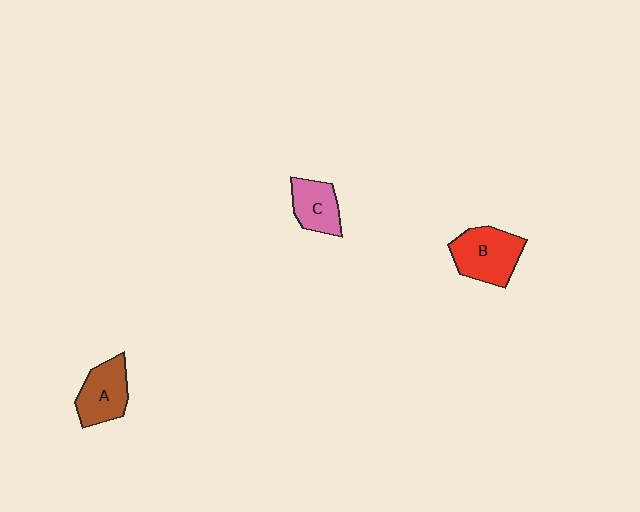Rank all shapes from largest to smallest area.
From largest to smallest: B (red), A (brown), C (pink).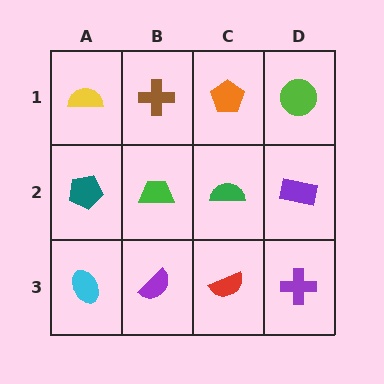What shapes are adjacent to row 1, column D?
A purple rectangle (row 2, column D), an orange pentagon (row 1, column C).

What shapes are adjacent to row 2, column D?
A lime circle (row 1, column D), a purple cross (row 3, column D), a green semicircle (row 2, column C).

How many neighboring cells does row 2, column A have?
3.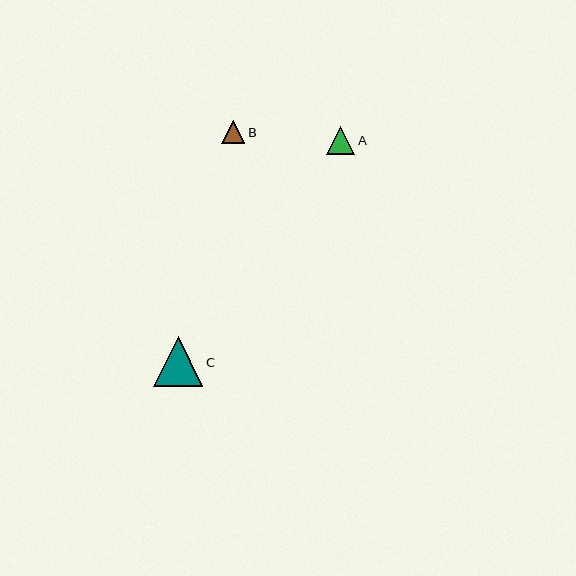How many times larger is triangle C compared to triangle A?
Triangle C is approximately 1.8 times the size of triangle A.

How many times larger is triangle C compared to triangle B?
Triangle C is approximately 2.1 times the size of triangle B.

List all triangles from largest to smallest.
From largest to smallest: C, A, B.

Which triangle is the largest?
Triangle C is the largest with a size of approximately 50 pixels.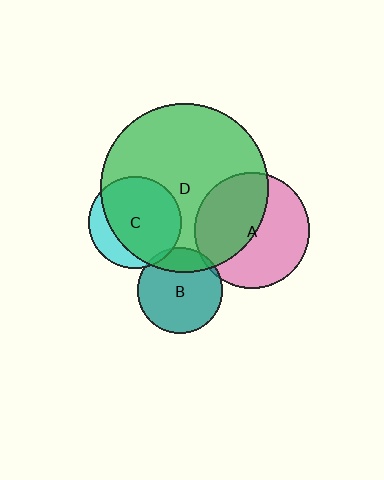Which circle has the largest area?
Circle D (green).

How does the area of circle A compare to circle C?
Approximately 1.6 times.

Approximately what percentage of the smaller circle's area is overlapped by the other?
Approximately 20%.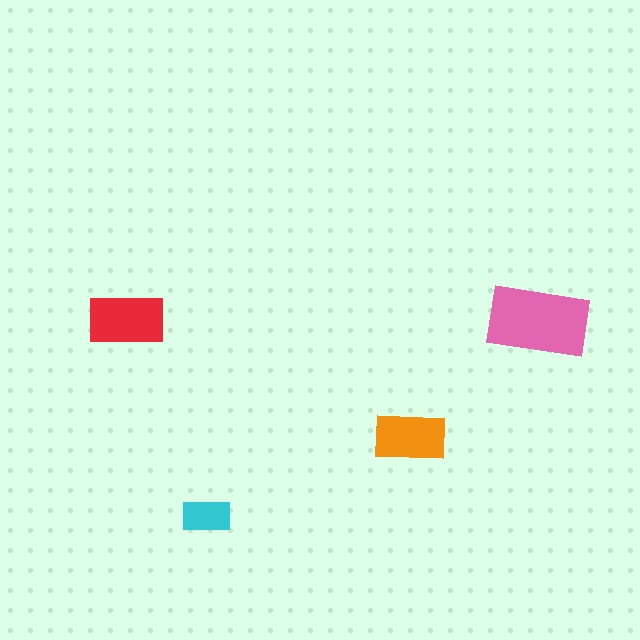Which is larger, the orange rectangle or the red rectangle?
The red one.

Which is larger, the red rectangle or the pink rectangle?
The pink one.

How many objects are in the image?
There are 4 objects in the image.